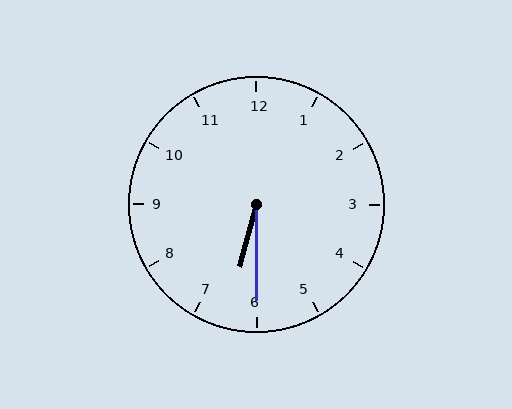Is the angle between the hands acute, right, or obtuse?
It is acute.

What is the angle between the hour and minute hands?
Approximately 15 degrees.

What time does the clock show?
6:30.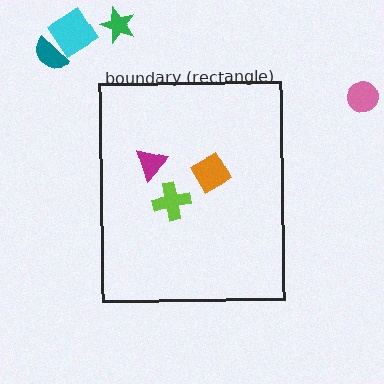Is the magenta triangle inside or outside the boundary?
Inside.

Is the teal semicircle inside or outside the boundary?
Outside.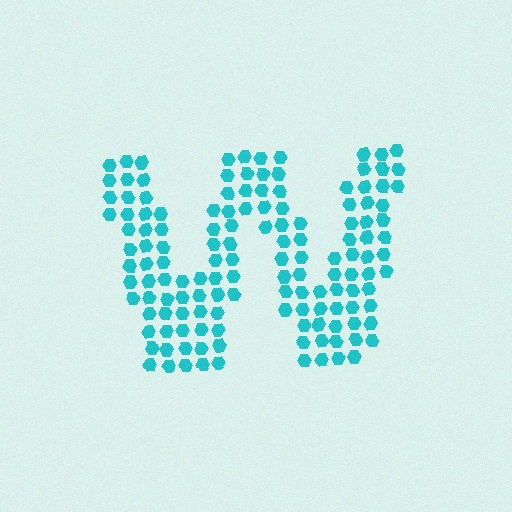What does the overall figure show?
The overall figure shows the letter W.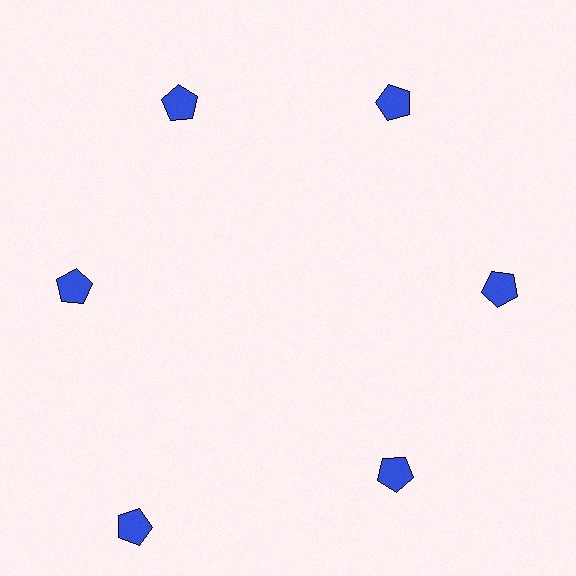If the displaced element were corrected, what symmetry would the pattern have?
It would have 6-fold rotational symmetry — the pattern would map onto itself every 60 degrees.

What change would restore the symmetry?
The symmetry would be restored by moving it inward, back onto the ring so that all 6 pentagons sit at equal angles and equal distance from the center.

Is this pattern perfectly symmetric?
No. The 6 blue pentagons are arranged in a ring, but one element near the 7 o'clock position is pushed outward from the center, breaking the 6-fold rotational symmetry.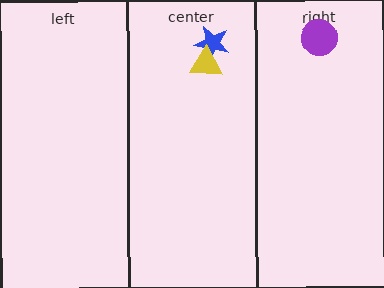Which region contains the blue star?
The center region.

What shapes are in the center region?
The blue star, the yellow triangle.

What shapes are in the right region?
The purple circle.